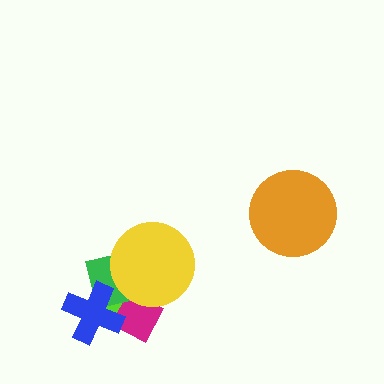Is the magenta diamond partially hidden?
Yes, it is partially covered by another shape.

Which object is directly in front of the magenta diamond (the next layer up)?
The green square is directly in front of the magenta diamond.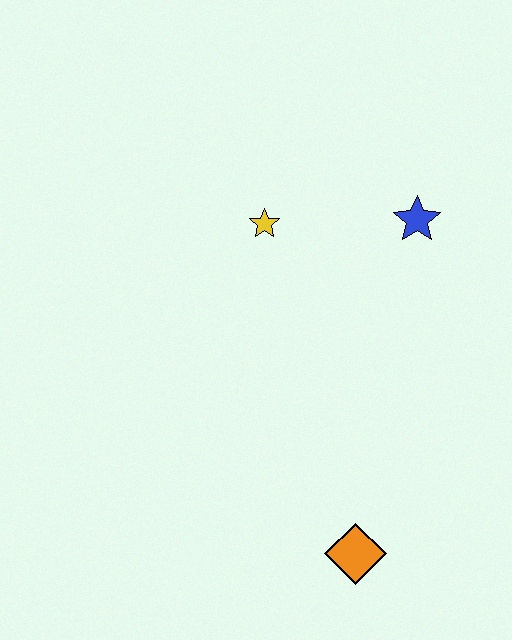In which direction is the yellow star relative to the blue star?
The yellow star is to the left of the blue star.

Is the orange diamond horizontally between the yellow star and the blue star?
Yes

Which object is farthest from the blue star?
The orange diamond is farthest from the blue star.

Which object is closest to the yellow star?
The blue star is closest to the yellow star.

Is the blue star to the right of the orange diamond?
Yes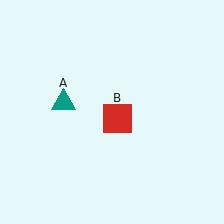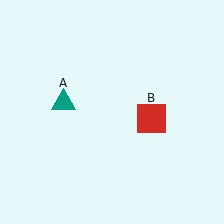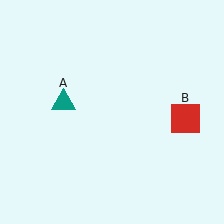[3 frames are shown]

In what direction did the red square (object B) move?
The red square (object B) moved right.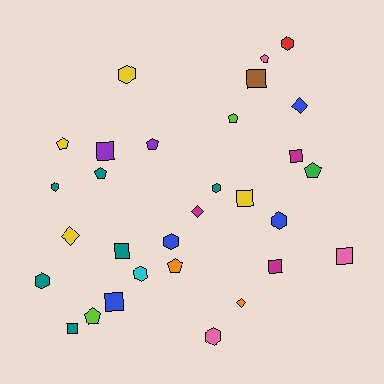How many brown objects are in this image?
There is 1 brown object.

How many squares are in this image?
There are 9 squares.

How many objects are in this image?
There are 30 objects.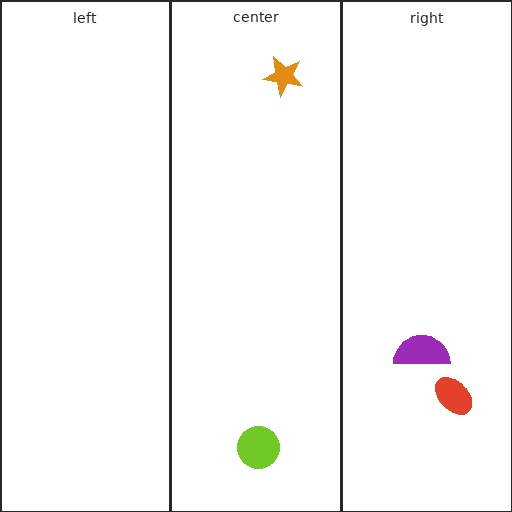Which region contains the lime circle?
The center region.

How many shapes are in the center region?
2.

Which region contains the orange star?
The center region.